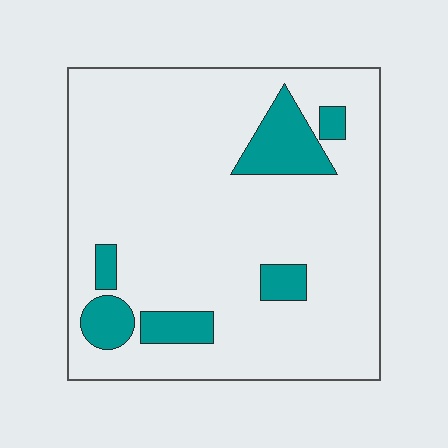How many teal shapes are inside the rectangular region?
6.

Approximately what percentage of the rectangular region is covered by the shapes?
Approximately 15%.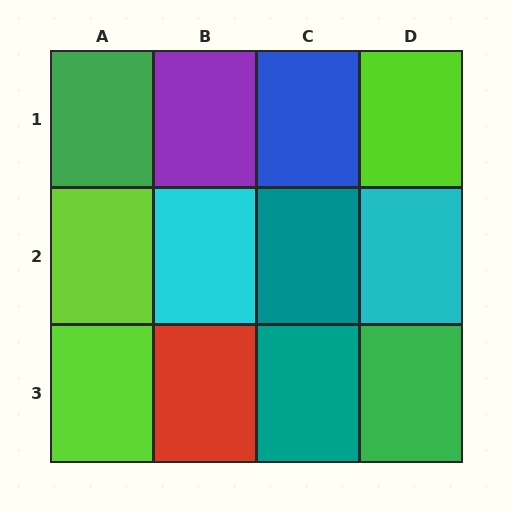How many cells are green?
2 cells are green.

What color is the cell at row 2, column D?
Cyan.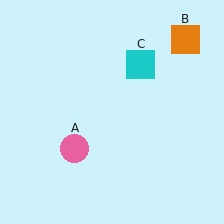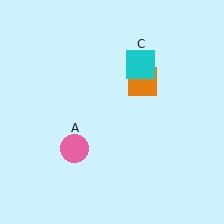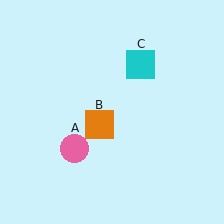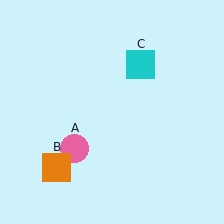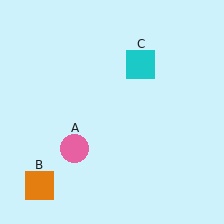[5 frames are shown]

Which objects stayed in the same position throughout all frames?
Pink circle (object A) and cyan square (object C) remained stationary.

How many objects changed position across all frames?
1 object changed position: orange square (object B).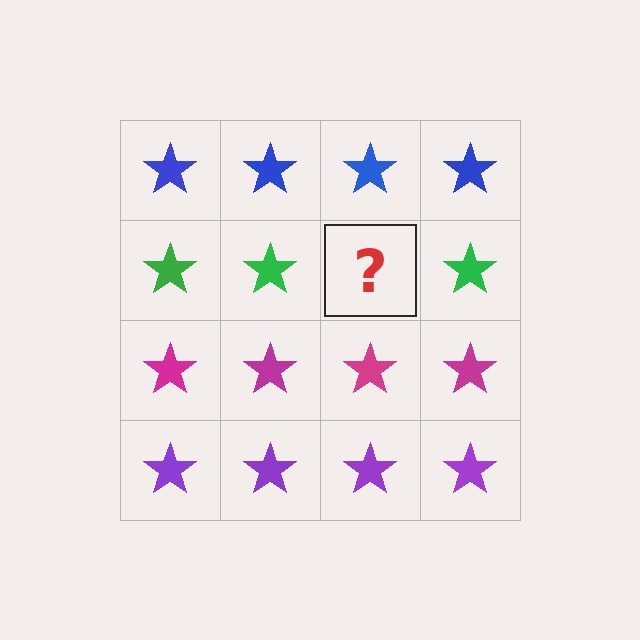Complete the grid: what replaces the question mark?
The question mark should be replaced with a green star.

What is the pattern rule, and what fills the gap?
The rule is that each row has a consistent color. The gap should be filled with a green star.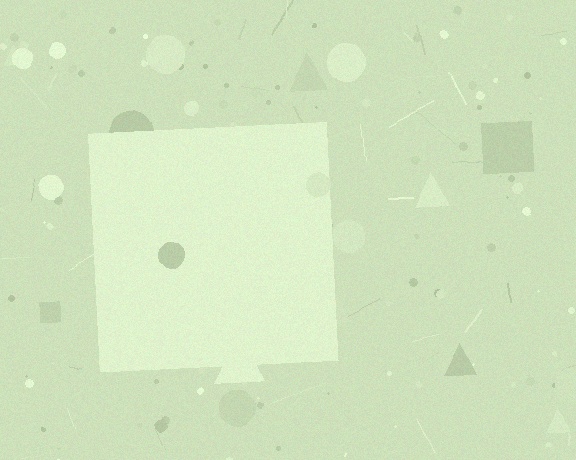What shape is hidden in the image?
A square is hidden in the image.